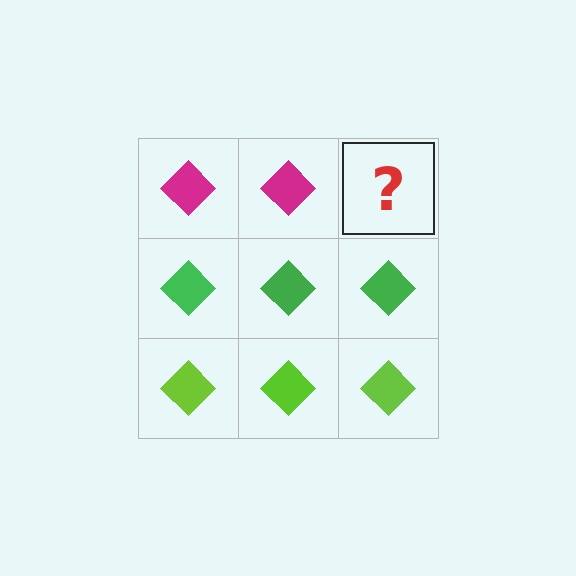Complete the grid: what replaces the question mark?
The question mark should be replaced with a magenta diamond.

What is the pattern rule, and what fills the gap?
The rule is that each row has a consistent color. The gap should be filled with a magenta diamond.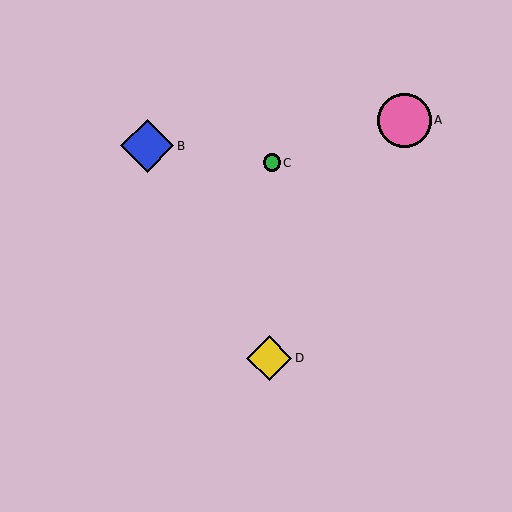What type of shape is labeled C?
Shape C is a green circle.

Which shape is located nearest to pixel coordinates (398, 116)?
The pink circle (labeled A) at (404, 120) is nearest to that location.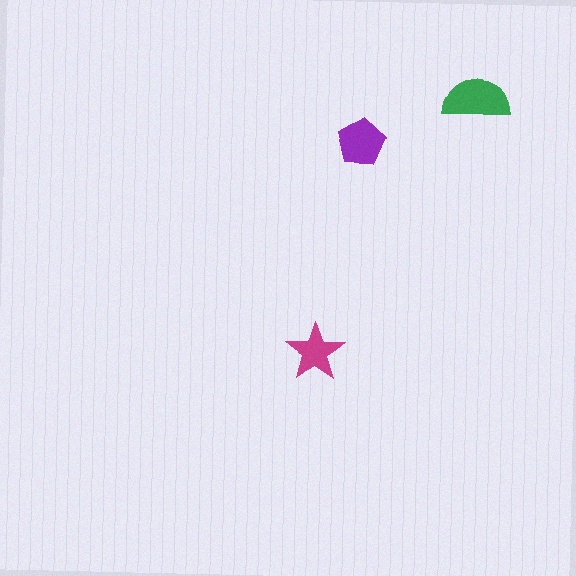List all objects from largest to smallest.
The green semicircle, the purple pentagon, the magenta star.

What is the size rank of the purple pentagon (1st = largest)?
2nd.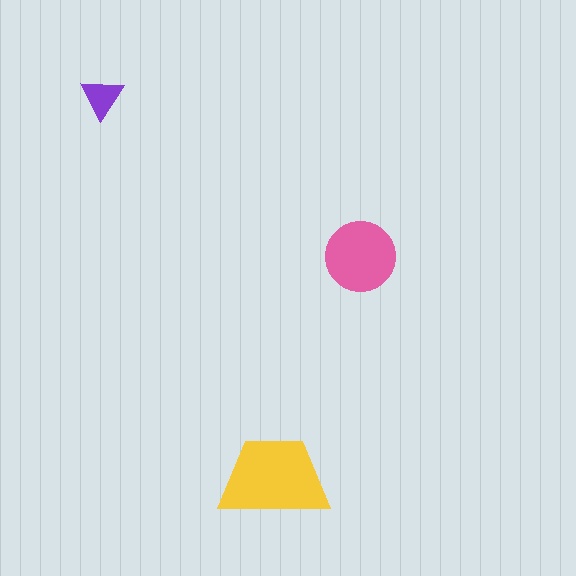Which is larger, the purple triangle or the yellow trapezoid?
The yellow trapezoid.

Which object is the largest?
The yellow trapezoid.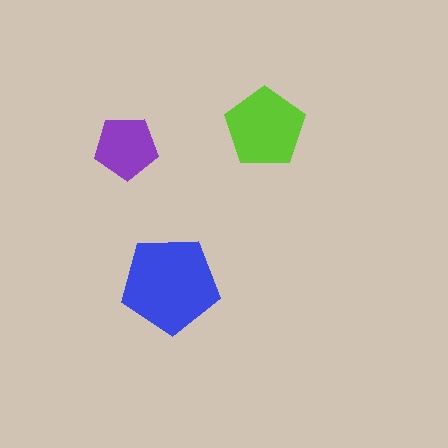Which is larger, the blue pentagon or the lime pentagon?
The blue one.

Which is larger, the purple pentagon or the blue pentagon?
The blue one.